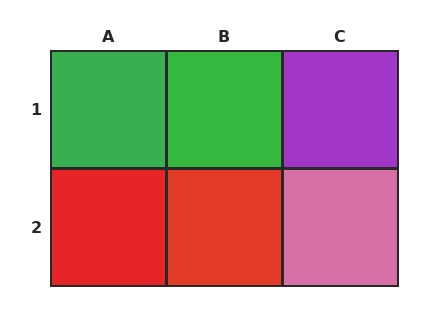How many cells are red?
2 cells are red.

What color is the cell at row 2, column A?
Red.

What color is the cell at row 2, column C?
Pink.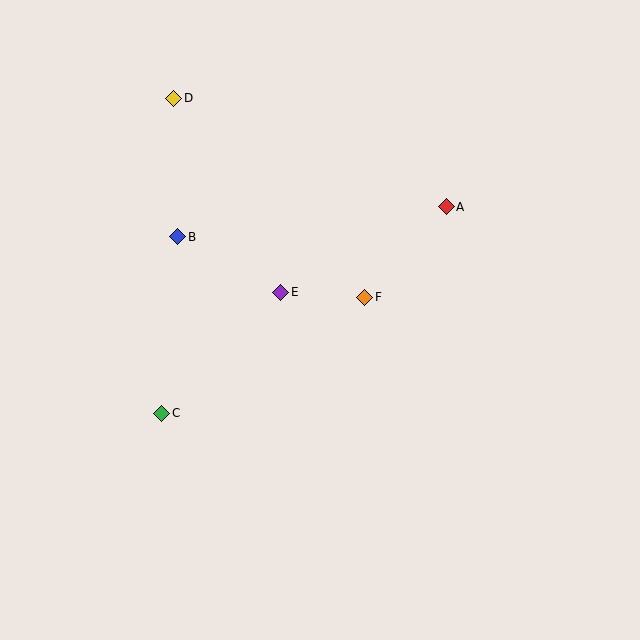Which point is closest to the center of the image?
Point E at (281, 292) is closest to the center.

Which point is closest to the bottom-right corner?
Point F is closest to the bottom-right corner.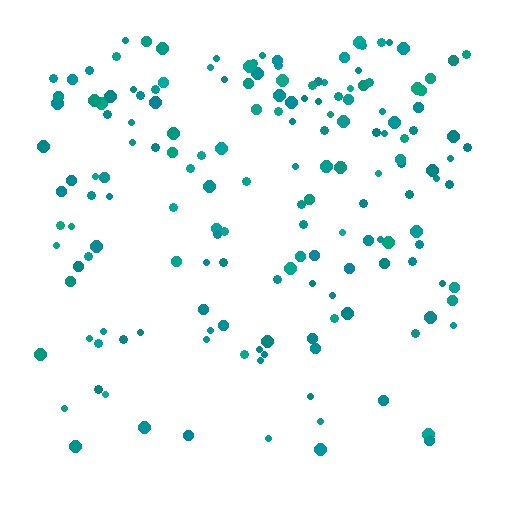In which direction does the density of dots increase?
From bottom to top, with the top side densest.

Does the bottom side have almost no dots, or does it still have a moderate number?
Still a moderate number, just noticeably fewer than the top.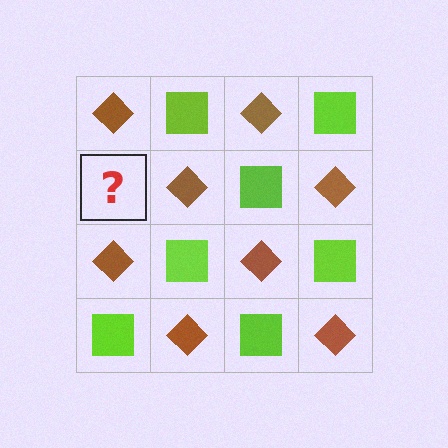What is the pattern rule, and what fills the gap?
The rule is that it alternates brown diamond and lime square in a checkerboard pattern. The gap should be filled with a lime square.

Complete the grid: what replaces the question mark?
The question mark should be replaced with a lime square.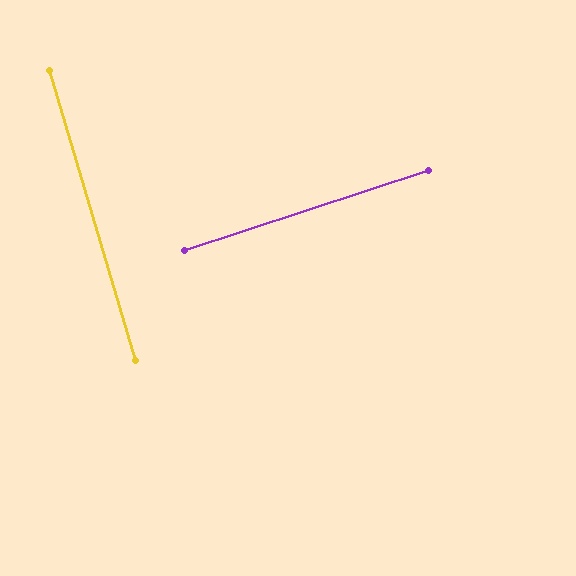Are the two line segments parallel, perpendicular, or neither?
Perpendicular — they meet at approximately 88°.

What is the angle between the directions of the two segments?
Approximately 88 degrees.